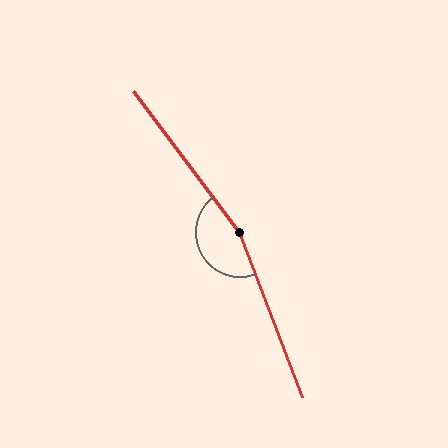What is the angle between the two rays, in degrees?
Approximately 164 degrees.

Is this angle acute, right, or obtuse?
It is obtuse.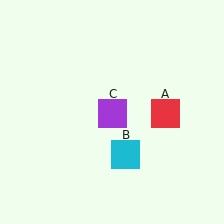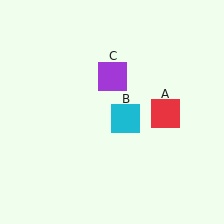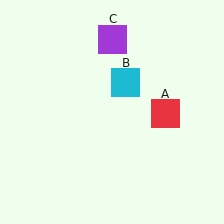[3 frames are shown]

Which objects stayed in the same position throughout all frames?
Red square (object A) remained stationary.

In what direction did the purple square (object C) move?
The purple square (object C) moved up.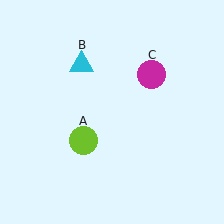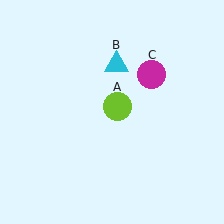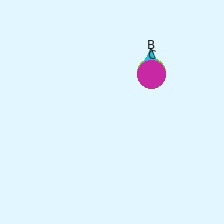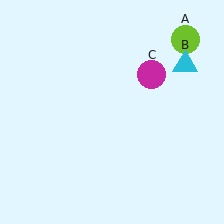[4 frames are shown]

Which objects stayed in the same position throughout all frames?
Magenta circle (object C) remained stationary.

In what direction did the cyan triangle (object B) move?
The cyan triangle (object B) moved right.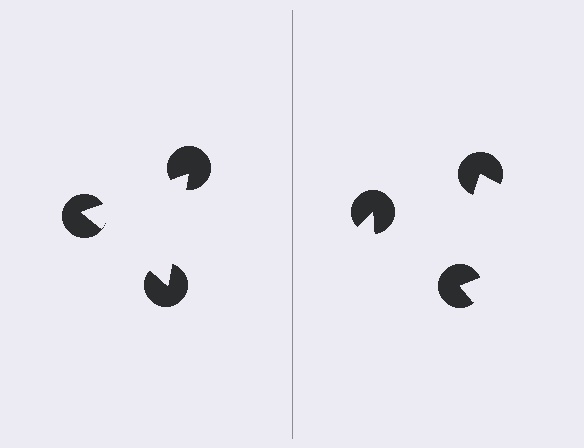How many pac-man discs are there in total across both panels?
6 — 3 on each side.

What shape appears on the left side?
An illusory triangle.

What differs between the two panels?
The pac-man discs are positioned identically on both sides; only the wedge orientations differ. On the left they align to a triangle; on the right they are misaligned.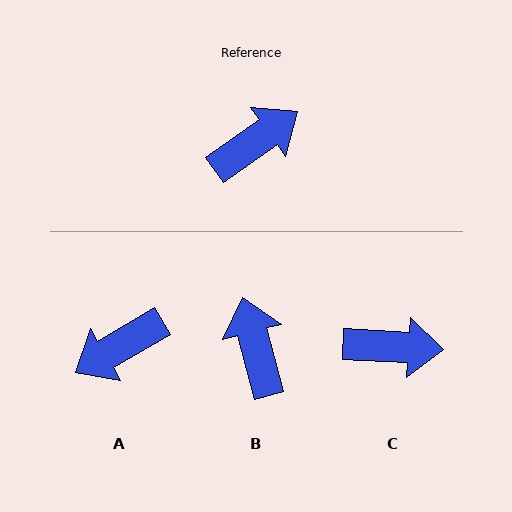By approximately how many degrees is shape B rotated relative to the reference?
Approximately 70 degrees counter-clockwise.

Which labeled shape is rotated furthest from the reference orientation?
A, about 175 degrees away.